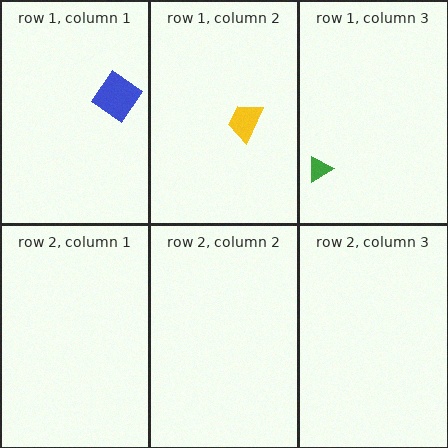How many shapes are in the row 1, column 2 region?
1.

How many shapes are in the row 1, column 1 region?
1.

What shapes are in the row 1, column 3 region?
The green triangle.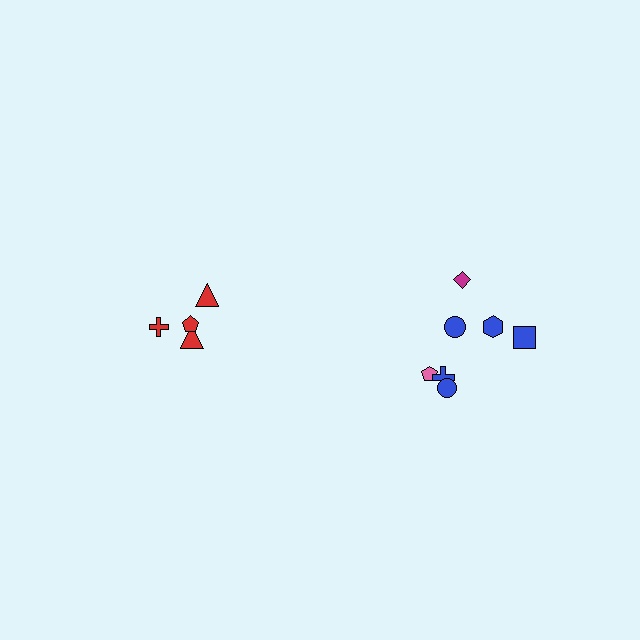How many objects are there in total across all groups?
There are 11 objects.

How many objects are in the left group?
There are 4 objects.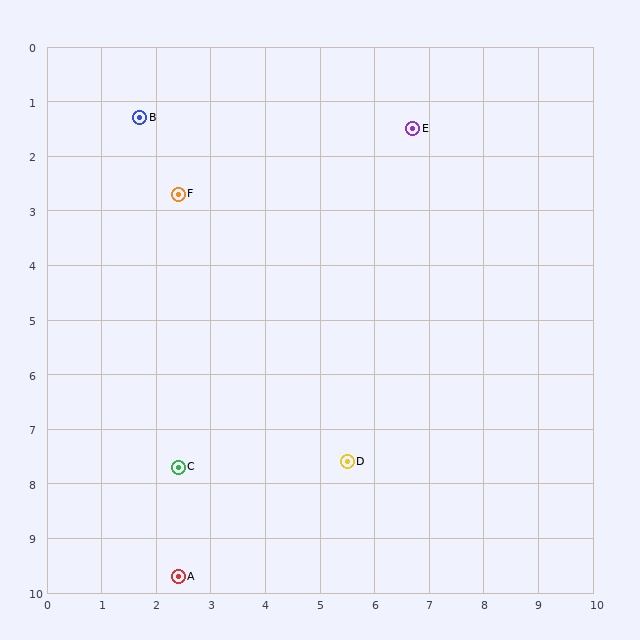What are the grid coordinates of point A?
Point A is at approximately (2.4, 9.7).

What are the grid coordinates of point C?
Point C is at approximately (2.4, 7.7).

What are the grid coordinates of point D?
Point D is at approximately (5.5, 7.6).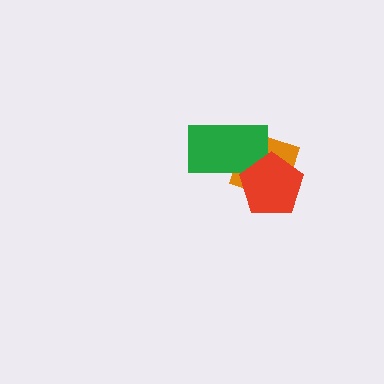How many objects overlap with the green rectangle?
2 objects overlap with the green rectangle.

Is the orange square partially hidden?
Yes, it is partially covered by another shape.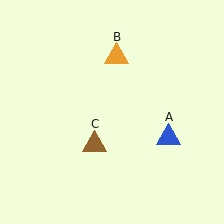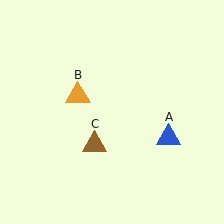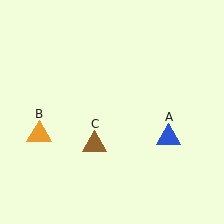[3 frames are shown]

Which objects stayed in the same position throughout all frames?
Blue triangle (object A) and brown triangle (object C) remained stationary.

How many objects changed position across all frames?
1 object changed position: orange triangle (object B).